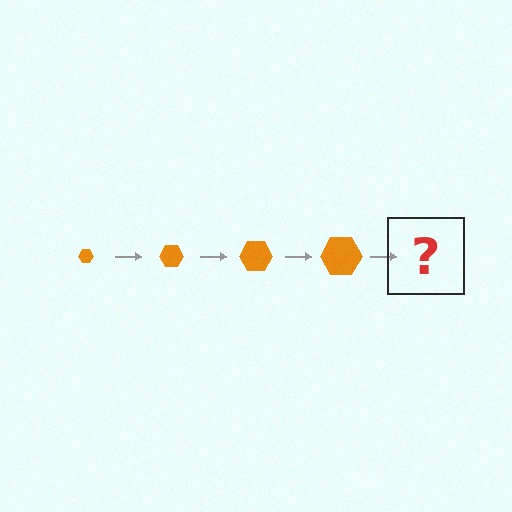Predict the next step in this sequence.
The next step is an orange hexagon, larger than the previous one.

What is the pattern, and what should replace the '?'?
The pattern is that the hexagon gets progressively larger each step. The '?' should be an orange hexagon, larger than the previous one.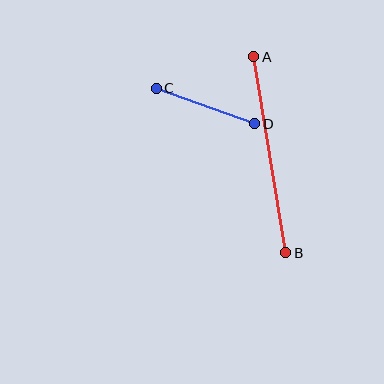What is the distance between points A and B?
The distance is approximately 198 pixels.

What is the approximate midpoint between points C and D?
The midpoint is at approximately (205, 106) pixels.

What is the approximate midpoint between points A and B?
The midpoint is at approximately (270, 155) pixels.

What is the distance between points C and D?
The distance is approximately 105 pixels.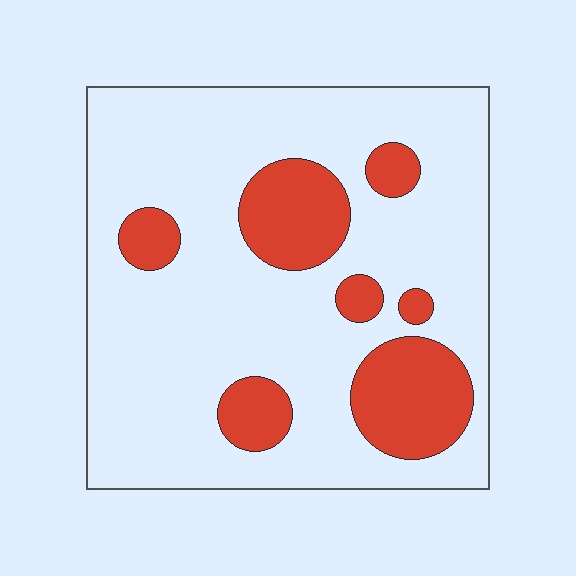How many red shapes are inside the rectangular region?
7.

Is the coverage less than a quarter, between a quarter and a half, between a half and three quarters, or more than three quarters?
Less than a quarter.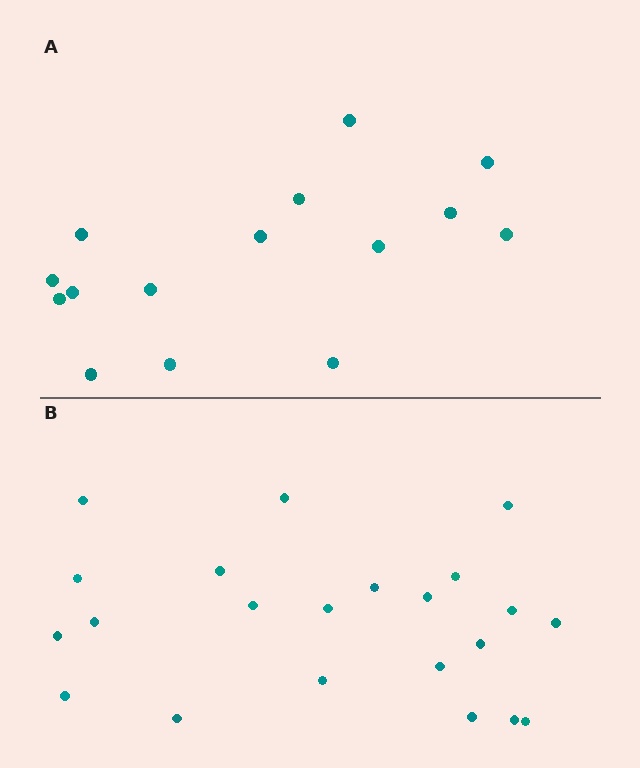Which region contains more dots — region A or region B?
Region B (the bottom region) has more dots.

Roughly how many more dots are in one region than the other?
Region B has roughly 8 or so more dots than region A.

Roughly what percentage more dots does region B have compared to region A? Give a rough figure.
About 45% more.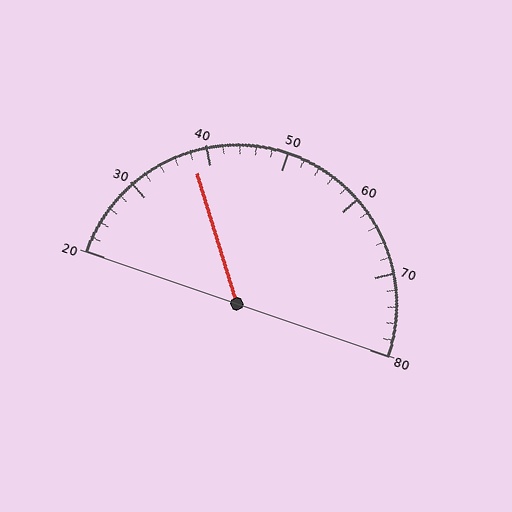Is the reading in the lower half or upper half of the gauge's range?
The reading is in the lower half of the range (20 to 80).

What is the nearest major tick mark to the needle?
The nearest major tick mark is 40.